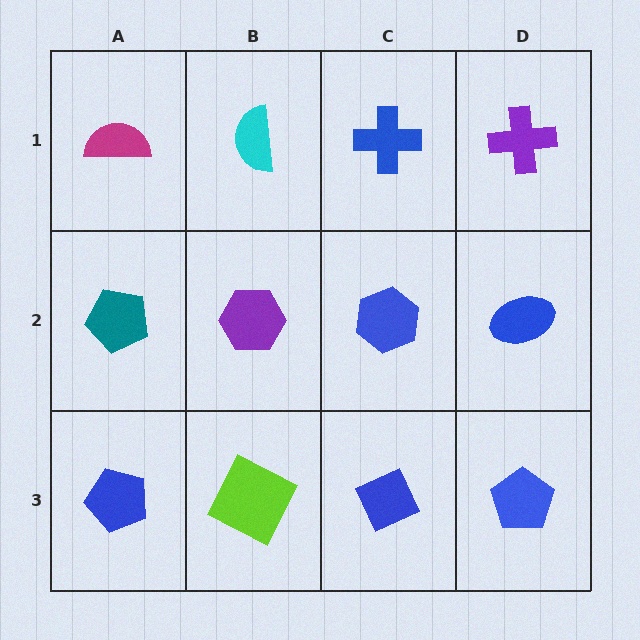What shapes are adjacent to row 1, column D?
A blue ellipse (row 2, column D), a blue cross (row 1, column C).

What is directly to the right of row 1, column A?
A cyan semicircle.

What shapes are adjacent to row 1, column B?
A purple hexagon (row 2, column B), a magenta semicircle (row 1, column A), a blue cross (row 1, column C).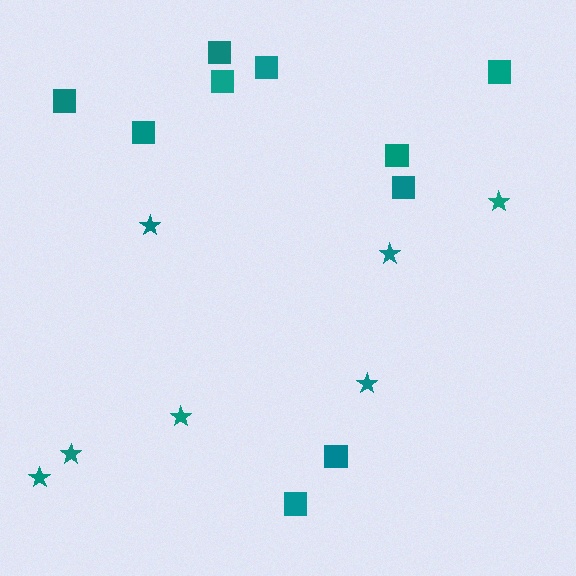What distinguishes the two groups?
There are 2 groups: one group of stars (7) and one group of squares (10).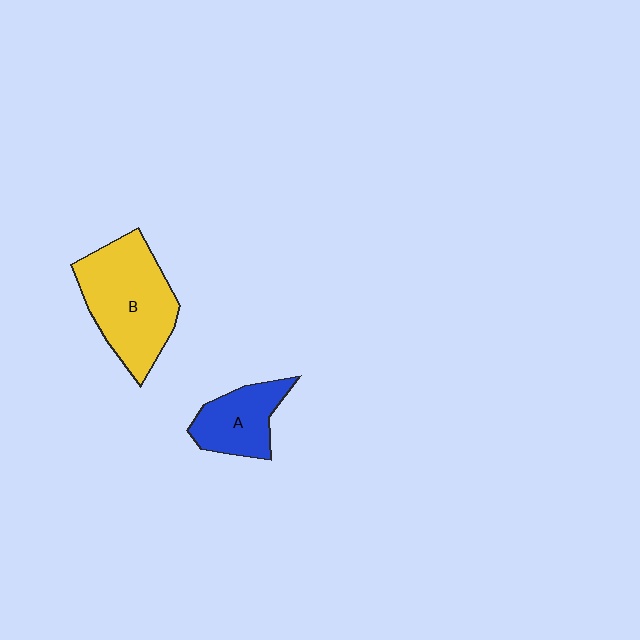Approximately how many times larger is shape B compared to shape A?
Approximately 1.8 times.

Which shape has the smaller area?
Shape A (blue).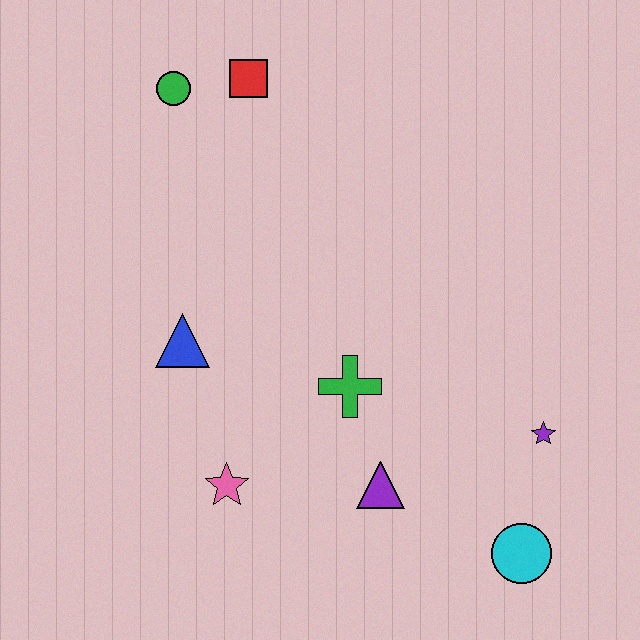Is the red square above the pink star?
Yes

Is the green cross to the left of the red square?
No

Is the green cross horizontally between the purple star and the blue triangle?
Yes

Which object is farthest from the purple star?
The green circle is farthest from the purple star.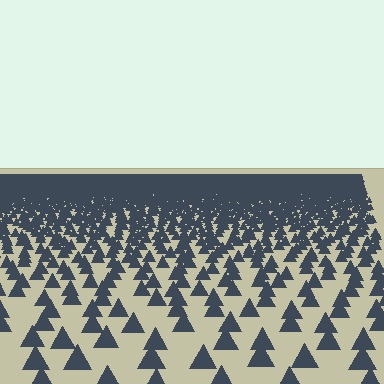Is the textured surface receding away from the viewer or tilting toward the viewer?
The surface is receding away from the viewer. Texture elements get smaller and denser toward the top.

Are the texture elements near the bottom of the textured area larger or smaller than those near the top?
Larger. Near the bottom, elements are closer to the viewer and appear at a bigger on-screen size.